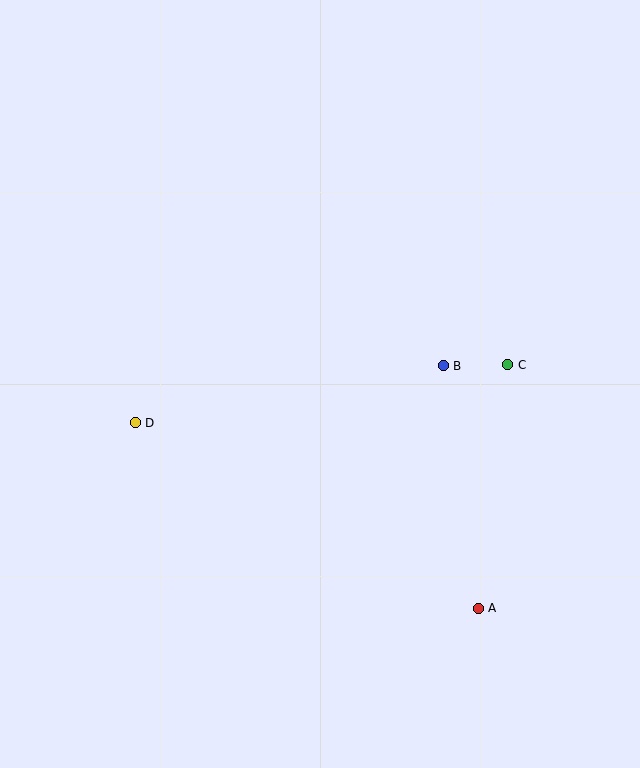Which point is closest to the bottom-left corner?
Point D is closest to the bottom-left corner.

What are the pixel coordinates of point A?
Point A is at (478, 608).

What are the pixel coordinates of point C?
Point C is at (508, 365).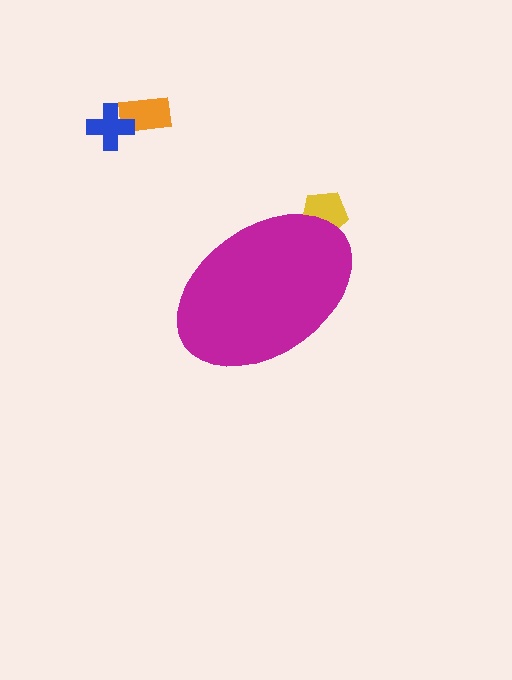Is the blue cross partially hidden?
No, the blue cross is fully visible.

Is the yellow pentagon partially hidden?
Yes, the yellow pentagon is partially hidden behind the magenta ellipse.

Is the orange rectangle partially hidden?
No, the orange rectangle is fully visible.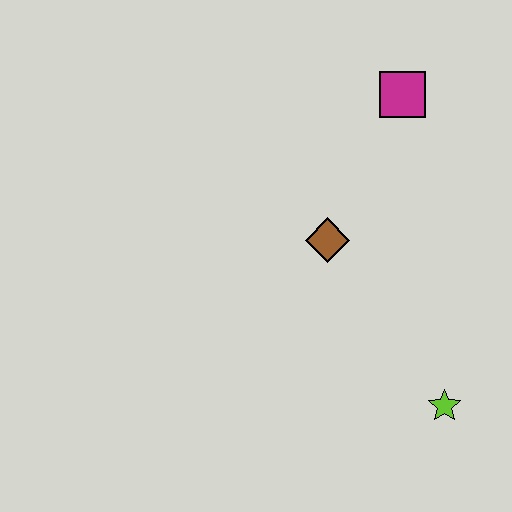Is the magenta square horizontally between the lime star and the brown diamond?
Yes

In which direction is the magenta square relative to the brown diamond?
The magenta square is above the brown diamond.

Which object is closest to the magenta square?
The brown diamond is closest to the magenta square.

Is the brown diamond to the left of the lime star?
Yes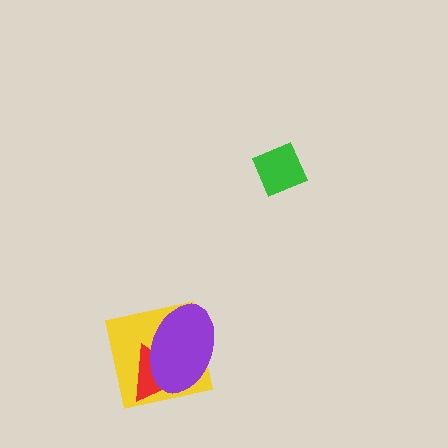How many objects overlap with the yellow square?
2 objects overlap with the yellow square.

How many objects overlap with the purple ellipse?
2 objects overlap with the purple ellipse.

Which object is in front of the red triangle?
The purple ellipse is in front of the red triangle.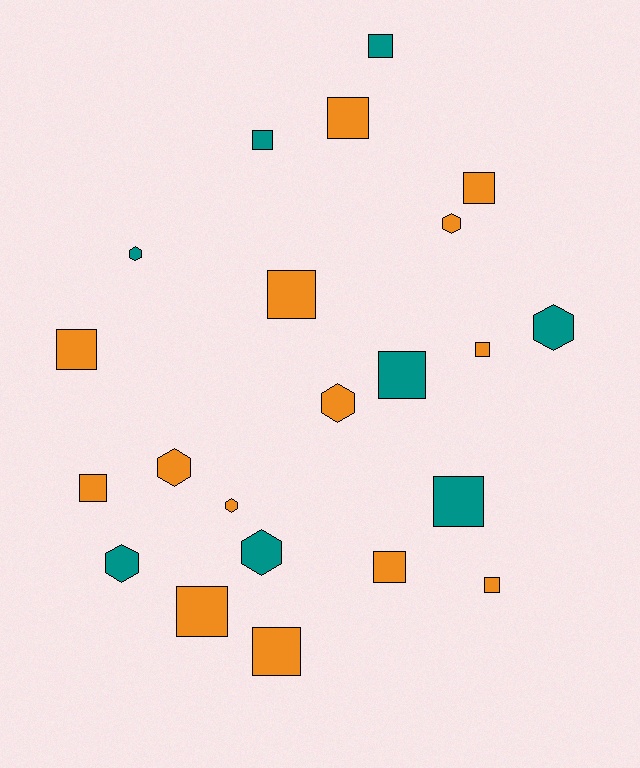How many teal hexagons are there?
There are 4 teal hexagons.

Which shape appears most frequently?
Square, with 14 objects.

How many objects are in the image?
There are 22 objects.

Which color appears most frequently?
Orange, with 14 objects.